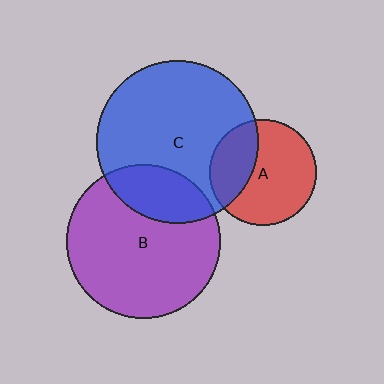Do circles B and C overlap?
Yes.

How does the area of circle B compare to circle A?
Approximately 2.1 times.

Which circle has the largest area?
Circle C (blue).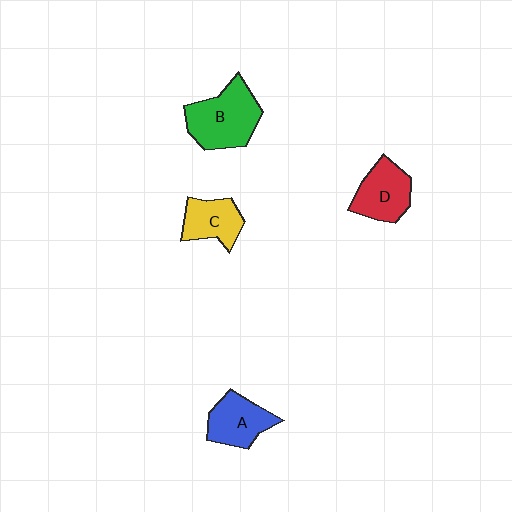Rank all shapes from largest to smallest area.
From largest to smallest: B (green), D (red), A (blue), C (yellow).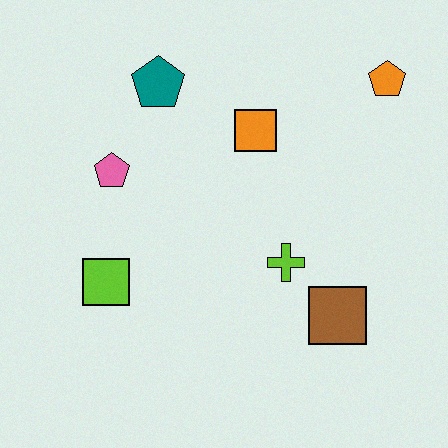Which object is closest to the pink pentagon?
The teal pentagon is closest to the pink pentagon.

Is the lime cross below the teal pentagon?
Yes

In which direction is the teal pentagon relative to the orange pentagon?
The teal pentagon is to the left of the orange pentagon.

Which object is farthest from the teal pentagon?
The brown square is farthest from the teal pentagon.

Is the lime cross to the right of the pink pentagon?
Yes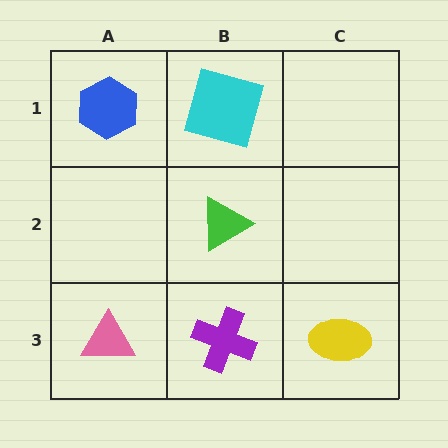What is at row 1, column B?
A cyan square.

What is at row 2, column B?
A green triangle.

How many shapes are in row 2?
1 shape.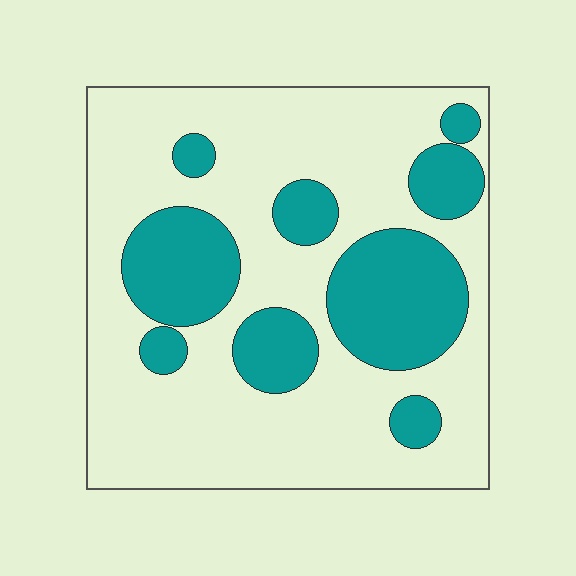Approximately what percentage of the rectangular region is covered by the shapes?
Approximately 30%.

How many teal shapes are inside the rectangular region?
9.